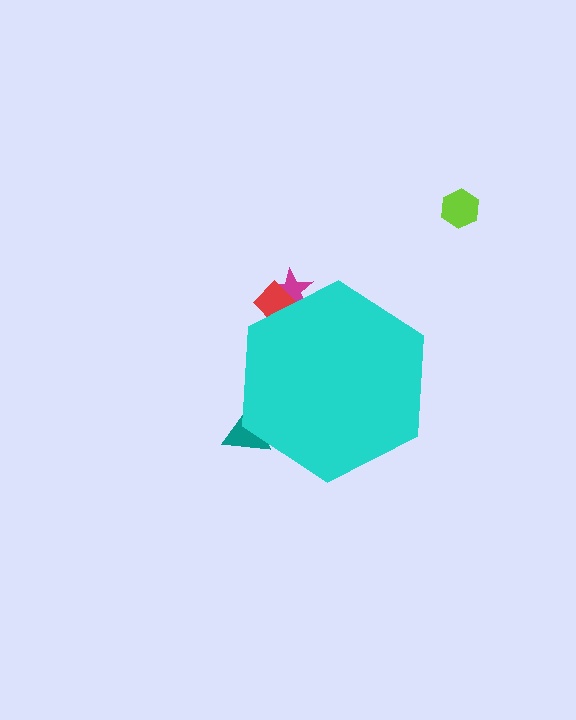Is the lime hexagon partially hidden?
No, the lime hexagon is fully visible.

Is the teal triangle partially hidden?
Yes, the teal triangle is partially hidden behind the cyan hexagon.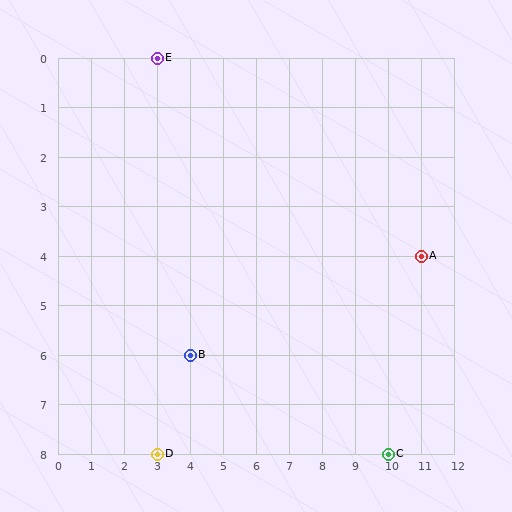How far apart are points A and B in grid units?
Points A and B are 7 columns and 2 rows apart (about 7.3 grid units diagonally).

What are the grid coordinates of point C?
Point C is at grid coordinates (10, 8).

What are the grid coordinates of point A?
Point A is at grid coordinates (11, 4).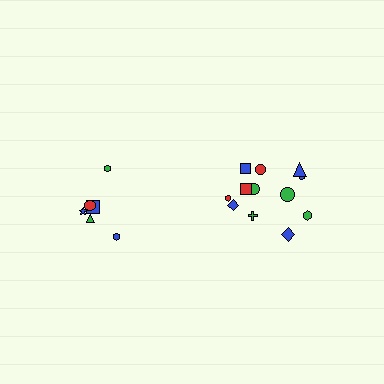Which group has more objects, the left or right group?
The right group.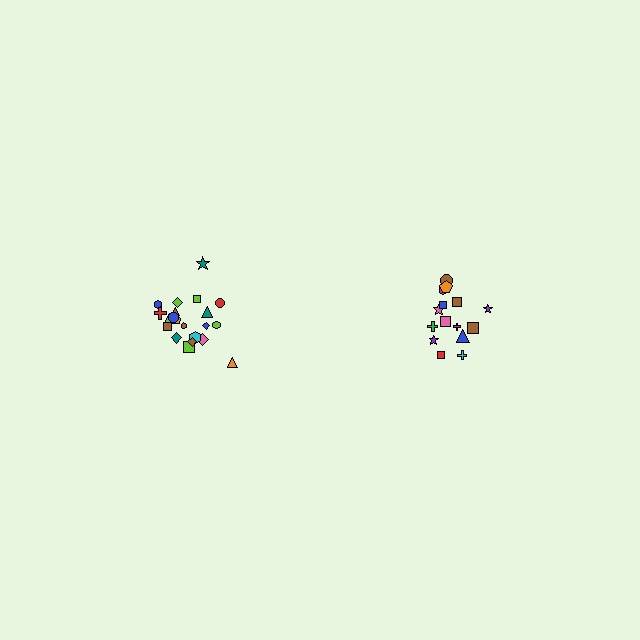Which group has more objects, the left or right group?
The left group.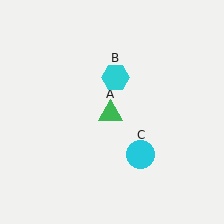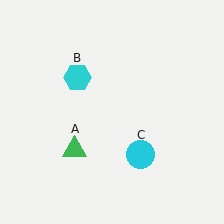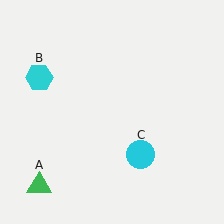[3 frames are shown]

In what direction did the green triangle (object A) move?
The green triangle (object A) moved down and to the left.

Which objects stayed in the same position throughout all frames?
Cyan circle (object C) remained stationary.